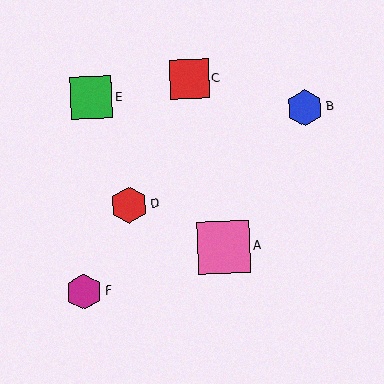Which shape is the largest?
The pink square (labeled A) is the largest.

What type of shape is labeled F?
Shape F is a magenta hexagon.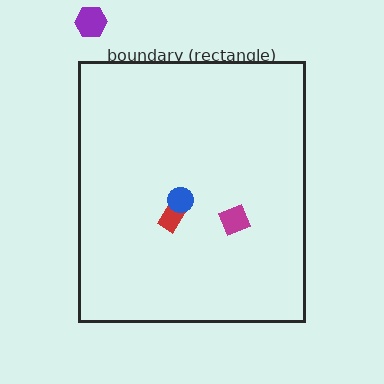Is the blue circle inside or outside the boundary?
Inside.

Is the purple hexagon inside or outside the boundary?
Outside.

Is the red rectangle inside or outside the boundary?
Inside.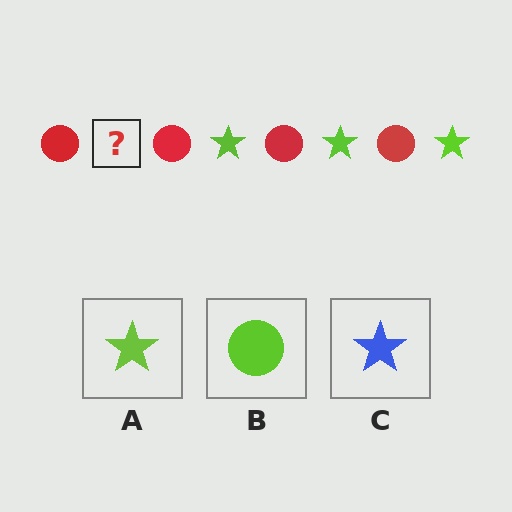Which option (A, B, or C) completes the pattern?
A.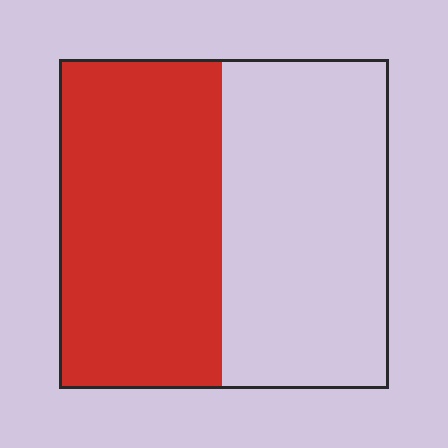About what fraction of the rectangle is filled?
About one half (1/2).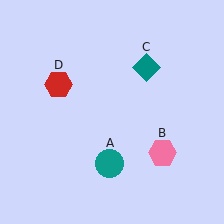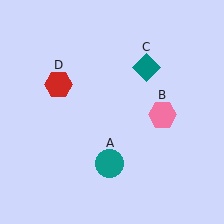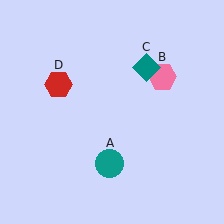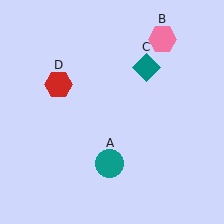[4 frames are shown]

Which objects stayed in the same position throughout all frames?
Teal circle (object A) and teal diamond (object C) and red hexagon (object D) remained stationary.